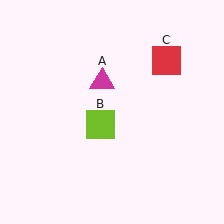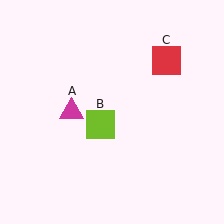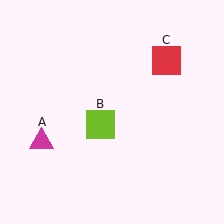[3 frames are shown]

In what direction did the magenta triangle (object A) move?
The magenta triangle (object A) moved down and to the left.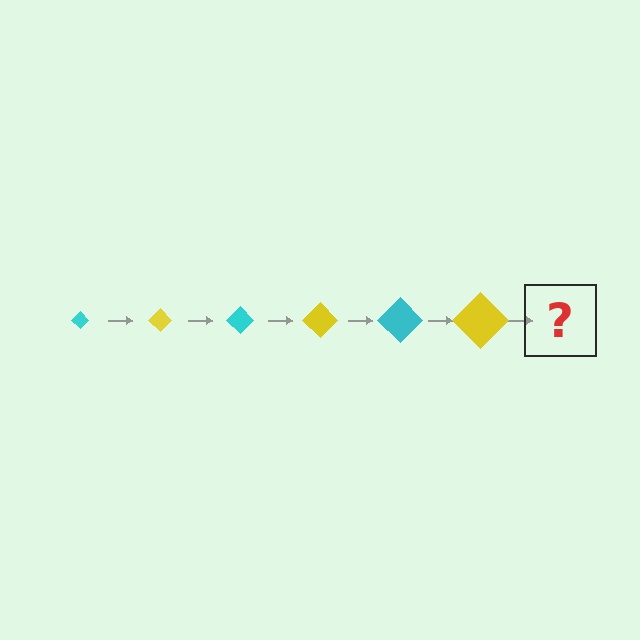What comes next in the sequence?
The next element should be a cyan diamond, larger than the previous one.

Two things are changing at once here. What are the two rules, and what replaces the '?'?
The two rules are that the diamond grows larger each step and the color cycles through cyan and yellow. The '?' should be a cyan diamond, larger than the previous one.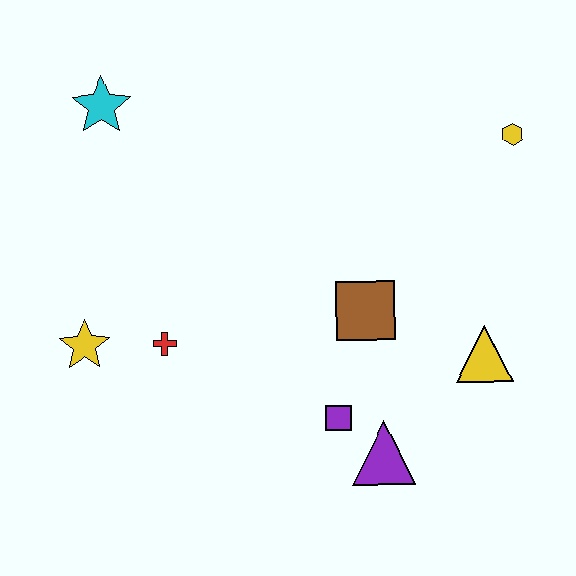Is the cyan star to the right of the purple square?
No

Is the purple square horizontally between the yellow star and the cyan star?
No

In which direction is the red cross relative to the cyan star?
The red cross is below the cyan star.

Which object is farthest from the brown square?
The cyan star is farthest from the brown square.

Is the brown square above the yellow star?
Yes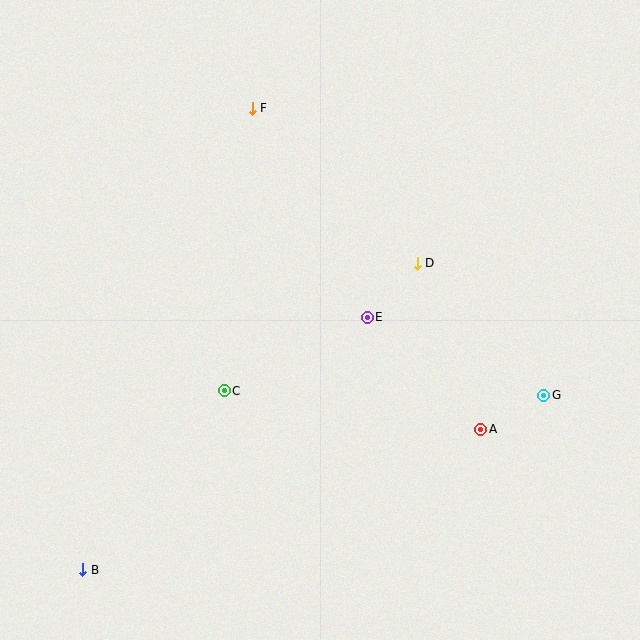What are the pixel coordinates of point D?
Point D is at (417, 263).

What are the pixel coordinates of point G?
Point G is at (544, 395).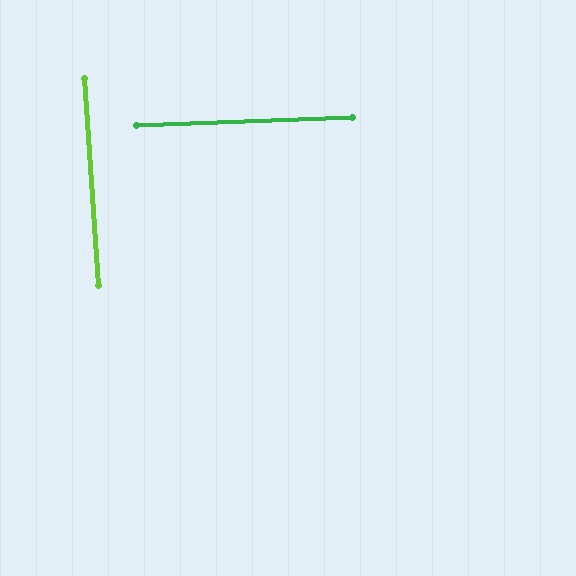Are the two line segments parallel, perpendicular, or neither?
Perpendicular — they meet at approximately 88°.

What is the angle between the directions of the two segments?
Approximately 88 degrees.